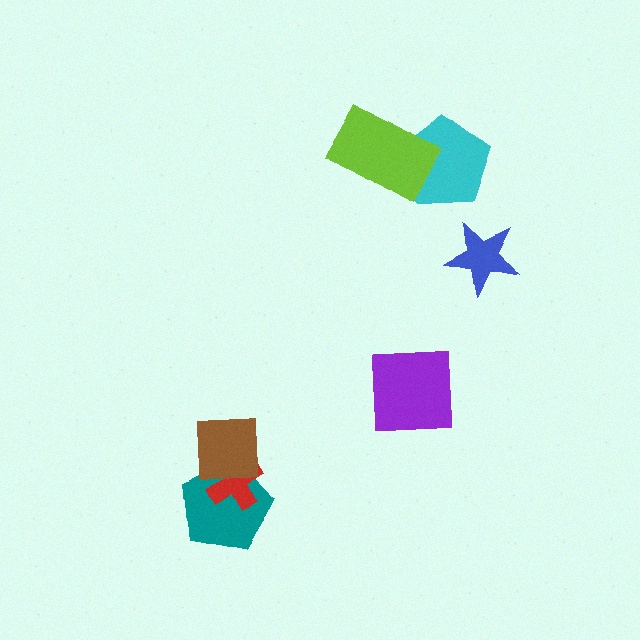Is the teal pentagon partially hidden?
Yes, it is partially covered by another shape.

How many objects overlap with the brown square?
2 objects overlap with the brown square.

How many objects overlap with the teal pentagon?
2 objects overlap with the teal pentagon.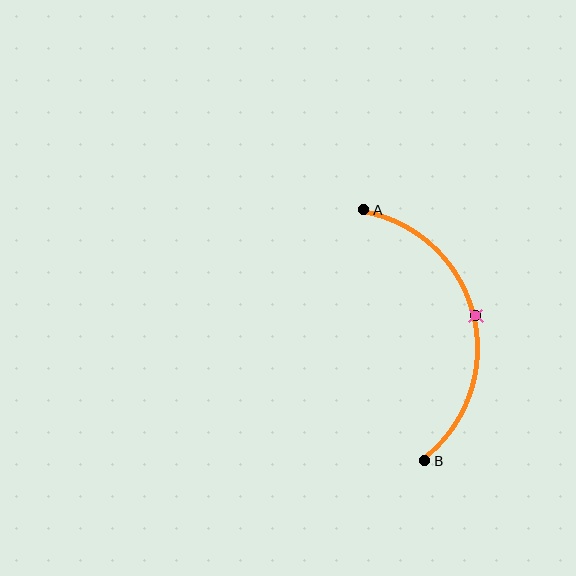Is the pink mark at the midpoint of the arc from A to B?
Yes. The pink mark lies on the arc at equal arc-length from both A and B — it is the arc midpoint.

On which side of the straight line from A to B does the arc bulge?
The arc bulges to the right of the straight line connecting A and B.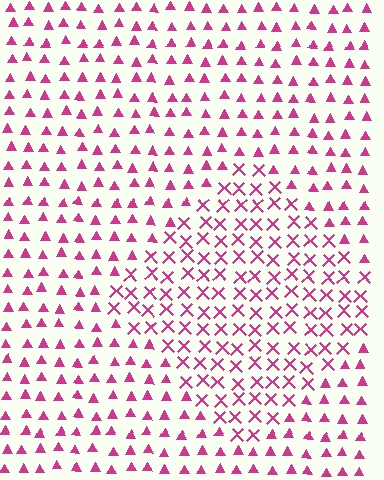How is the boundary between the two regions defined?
The boundary is defined by a change in element shape: X marks inside vs. triangles outside. All elements share the same color and spacing.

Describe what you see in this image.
The image is filled with small magenta elements arranged in a uniform grid. A diamond-shaped region contains X marks, while the surrounding area contains triangles. The boundary is defined purely by the change in element shape.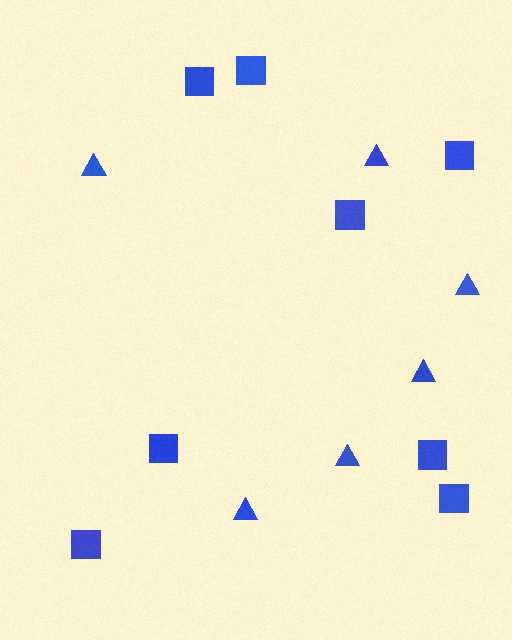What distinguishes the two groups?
There are 2 groups: one group of squares (8) and one group of triangles (6).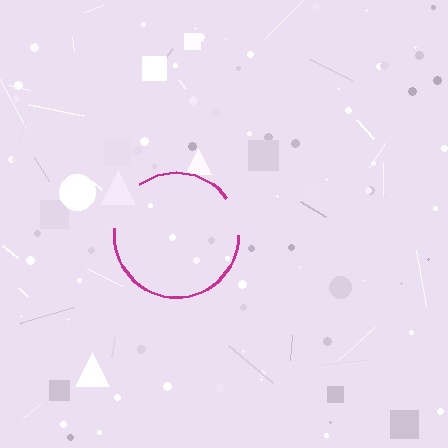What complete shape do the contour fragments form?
The contour fragments form a circle.